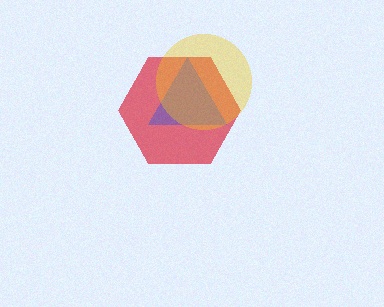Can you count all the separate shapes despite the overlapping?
Yes, there are 3 separate shapes.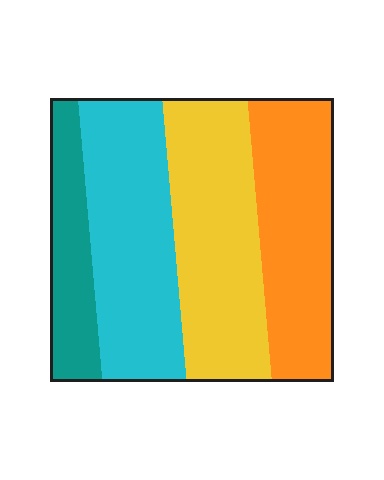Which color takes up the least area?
Teal, at roughly 15%.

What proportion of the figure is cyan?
Cyan takes up about one third (1/3) of the figure.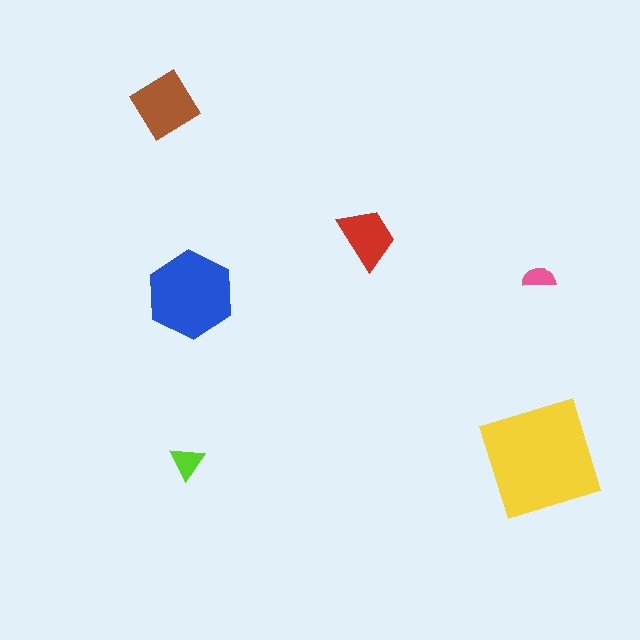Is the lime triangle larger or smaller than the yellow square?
Smaller.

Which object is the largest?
The yellow square.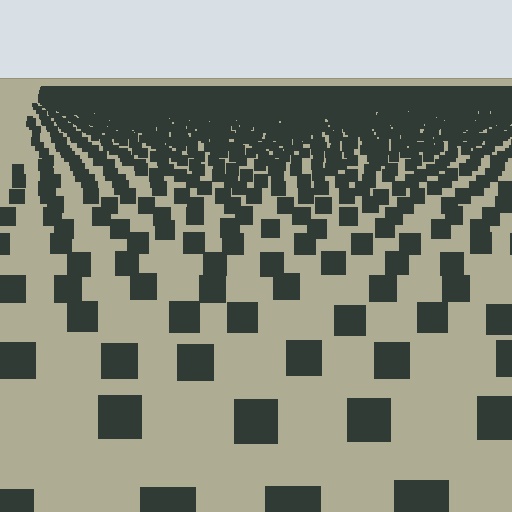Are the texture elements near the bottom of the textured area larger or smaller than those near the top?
Larger. Near the bottom, elements are closer to the viewer and appear at a bigger on-screen size.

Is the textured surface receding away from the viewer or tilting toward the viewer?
The surface is receding away from the viewer. Texture elements get smaller and denser toward the top.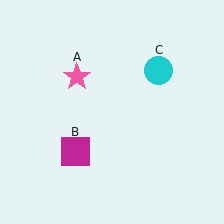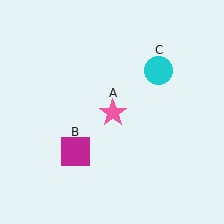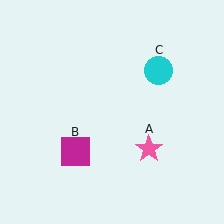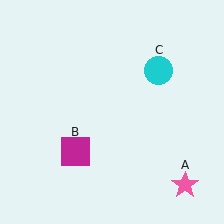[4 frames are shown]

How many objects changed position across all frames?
1 object changed position: pink star (object A).